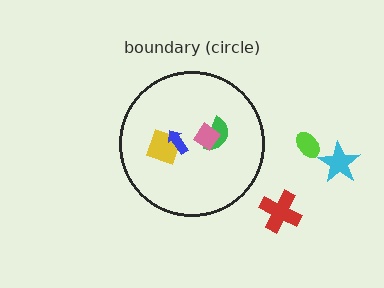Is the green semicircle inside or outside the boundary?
Inside.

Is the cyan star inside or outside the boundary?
Outside.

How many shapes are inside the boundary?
4 inside, 3 outside.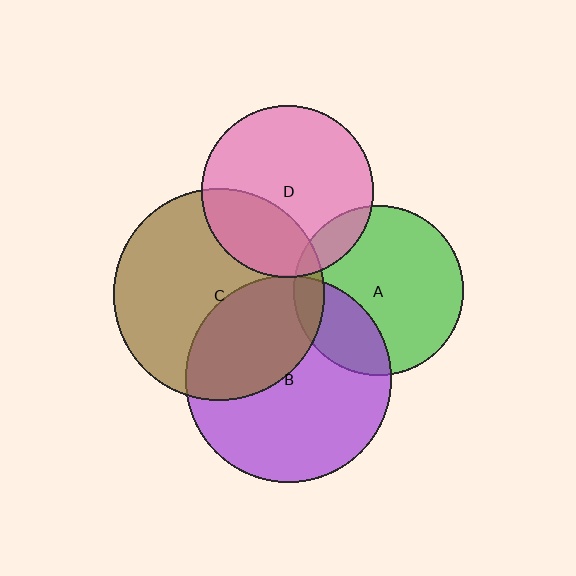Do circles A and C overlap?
Yes.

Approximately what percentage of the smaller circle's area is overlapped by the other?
Approximately 10%.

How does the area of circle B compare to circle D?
Approximately 1.4 times.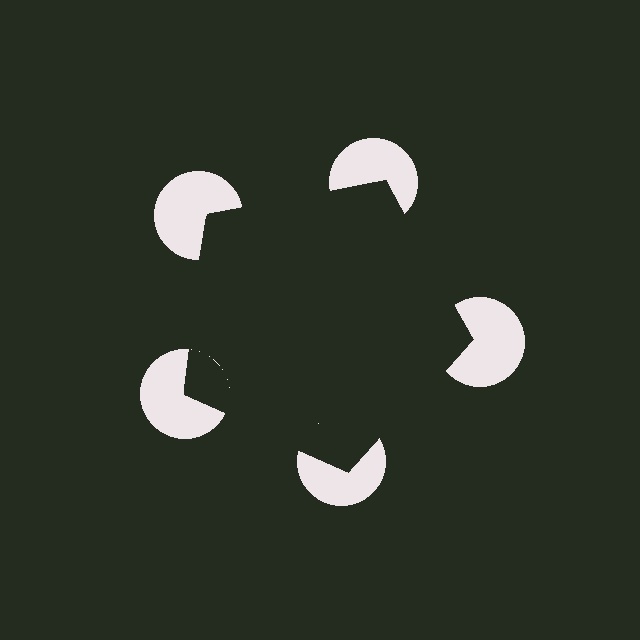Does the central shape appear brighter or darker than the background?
It typically appears slightly darker than the background, even though no actual brightness change is drawn.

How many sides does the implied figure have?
5 sides.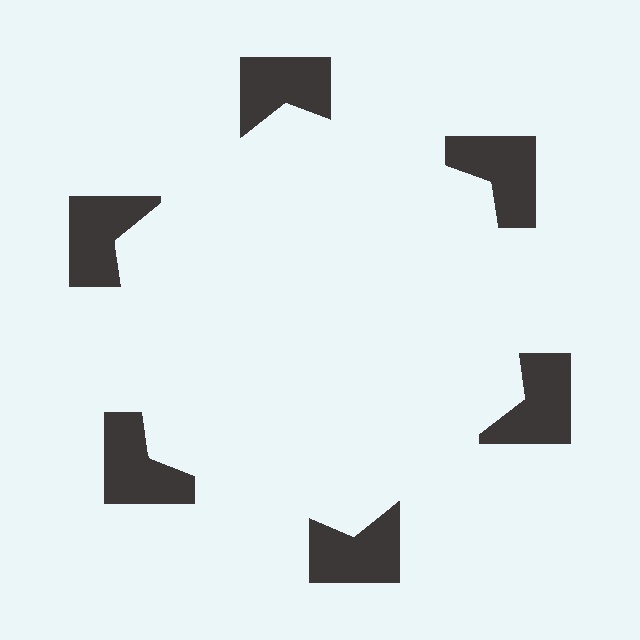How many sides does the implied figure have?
6 sides.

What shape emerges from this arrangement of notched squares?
An illusory hexagon — its edges are inferred from the aligned wedge cuts in the notched squares, not physically drawn.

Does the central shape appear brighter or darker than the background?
It typically appears slightly brighter than the background, even though no actual brightness change is drawn.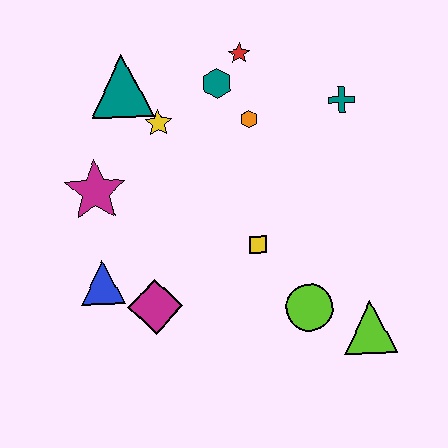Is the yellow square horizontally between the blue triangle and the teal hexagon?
No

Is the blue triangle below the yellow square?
Yes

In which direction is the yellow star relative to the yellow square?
The yellow star is above the yellow square.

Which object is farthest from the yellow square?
The teal triangle is farthest from the yellow square.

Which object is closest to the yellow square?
The lime circle is closest to the yellow square.